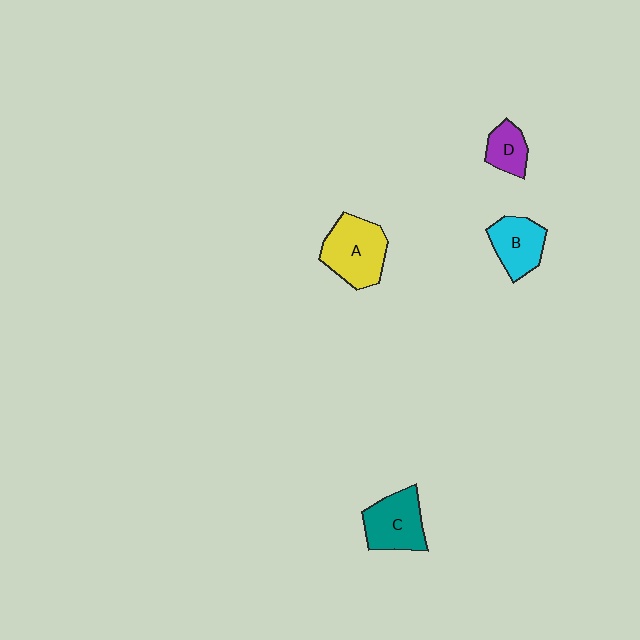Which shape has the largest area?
Shape A (yellow).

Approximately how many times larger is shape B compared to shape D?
Approximately 1.5 times.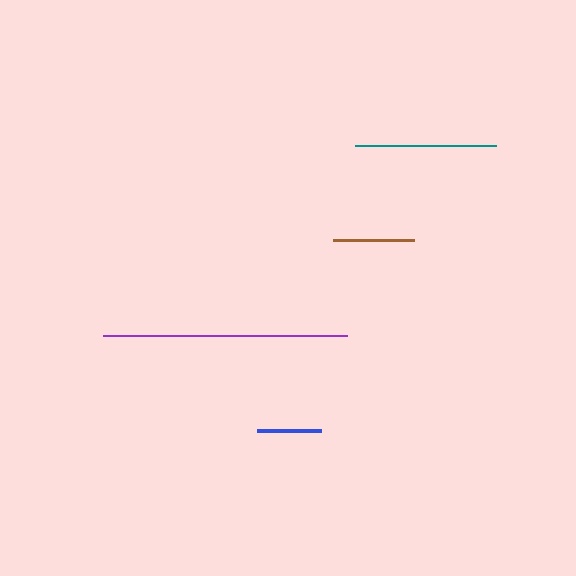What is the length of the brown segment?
The brown segment is approximately 81 pixels long.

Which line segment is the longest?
The purple line is the longest at approximately 244 pixels.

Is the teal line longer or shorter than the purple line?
The purple line is longer than the teal line.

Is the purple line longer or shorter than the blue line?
The purple line is longer than the blue line.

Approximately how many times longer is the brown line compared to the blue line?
The brown line is approximately 1.3 times the length of the blue line.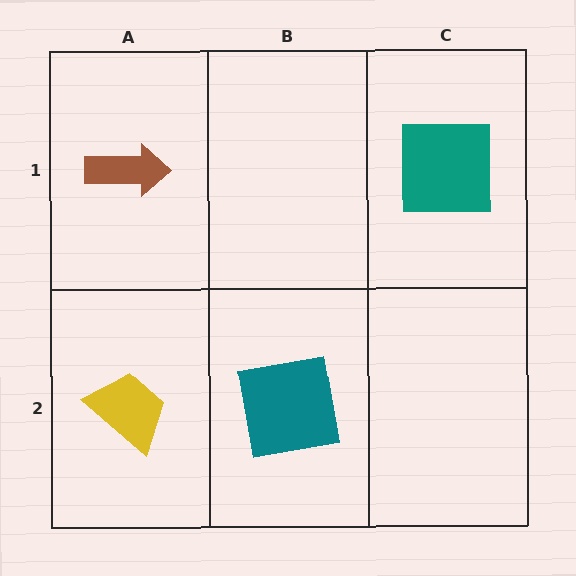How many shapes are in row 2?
2 shapes.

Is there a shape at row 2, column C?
No, that cell is empty.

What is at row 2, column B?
A teal square.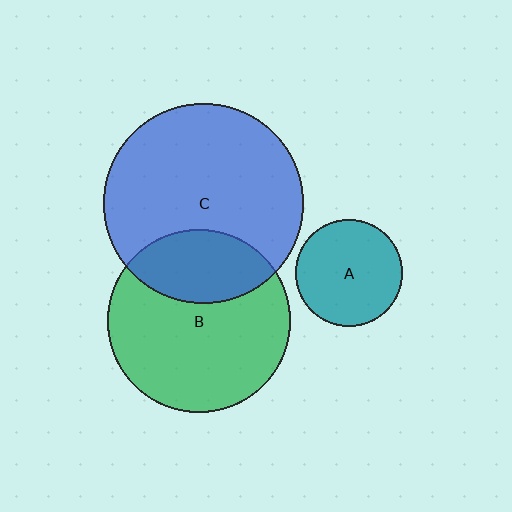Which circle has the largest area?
Circle C (blue).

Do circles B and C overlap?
Yes.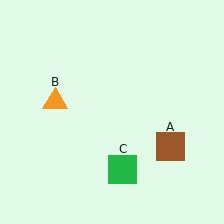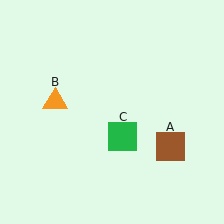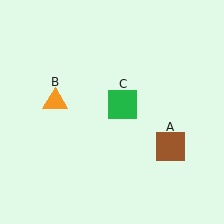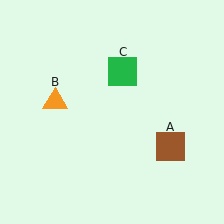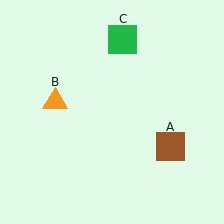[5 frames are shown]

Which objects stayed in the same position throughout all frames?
Brown square (object A) and orange triangle (object B) remained stationary.